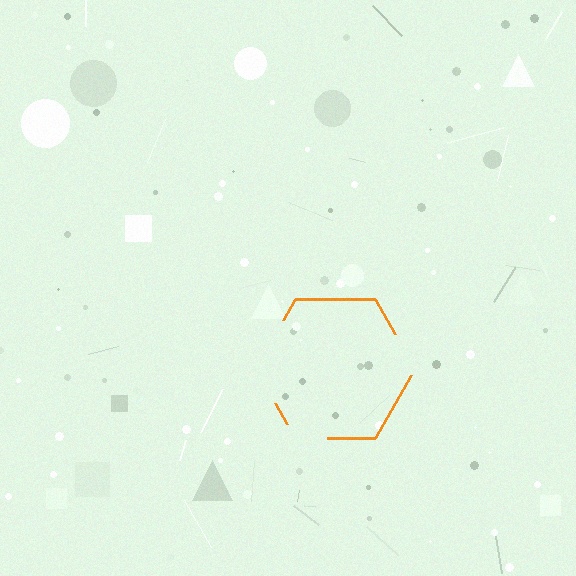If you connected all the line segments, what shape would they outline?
They would outline a hexagon.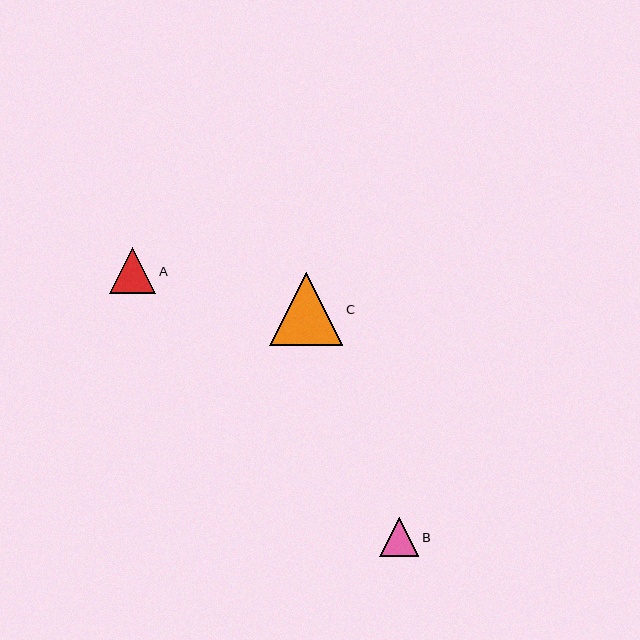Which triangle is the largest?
Triangle C is the largest with a size of approximately 73 pixels.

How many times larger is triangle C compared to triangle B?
Triangle C is approximately 1.9 times the size of triangle B.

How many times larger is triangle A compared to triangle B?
Triangle A is approximately 1.2 times the size of triangle B.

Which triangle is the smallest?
Triangle B is the smallest with a size of approximately 39 pixels.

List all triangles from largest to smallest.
From largest to smallest: C, A, B.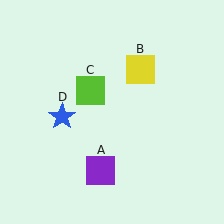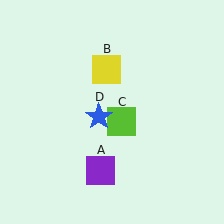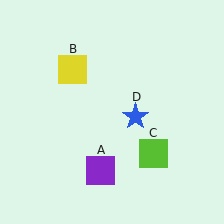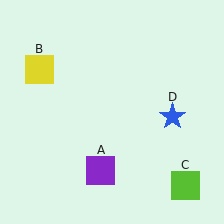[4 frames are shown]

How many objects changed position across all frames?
3 objects changed position: yellow square (object B), lime square (object C), blue star (object D).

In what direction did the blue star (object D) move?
The blue star (object D) moved right.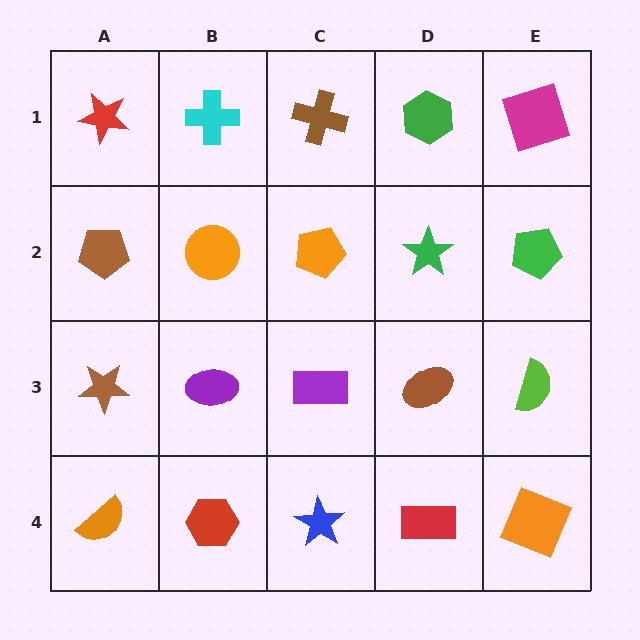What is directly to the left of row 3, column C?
A purple ellipse.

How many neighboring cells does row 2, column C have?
4.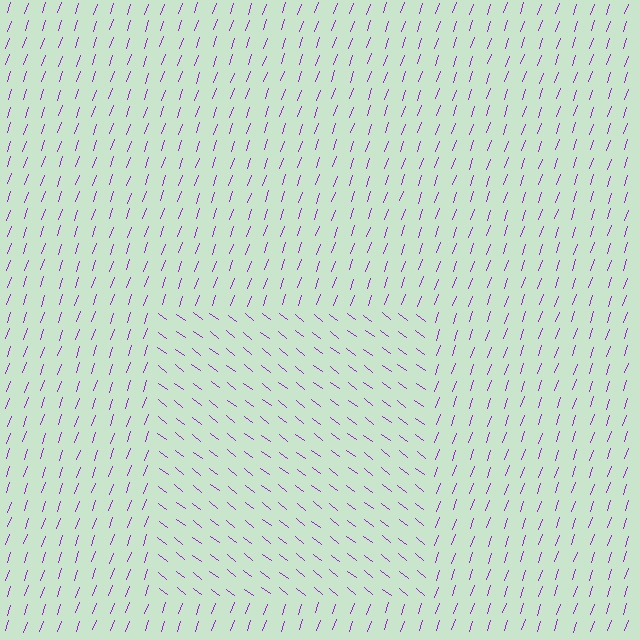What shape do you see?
I see a rectangle.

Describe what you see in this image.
The image is filled with small purple line segments. A rectangle region in the image has lines oriented differently from the surrounding lines, creating a visible texture boundary.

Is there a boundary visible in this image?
Yes, there is a texture boundary formed by a change in line orientation.